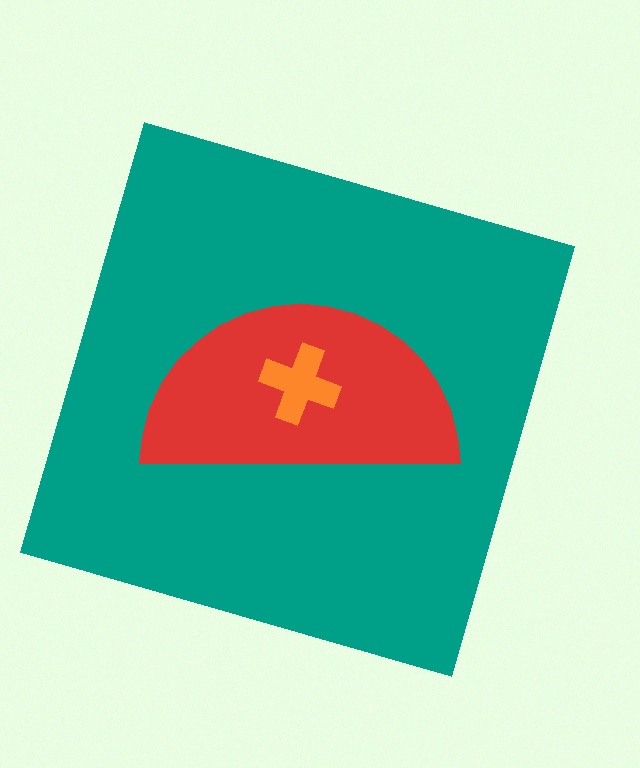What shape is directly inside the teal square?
The red semicircle.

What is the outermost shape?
The teal square.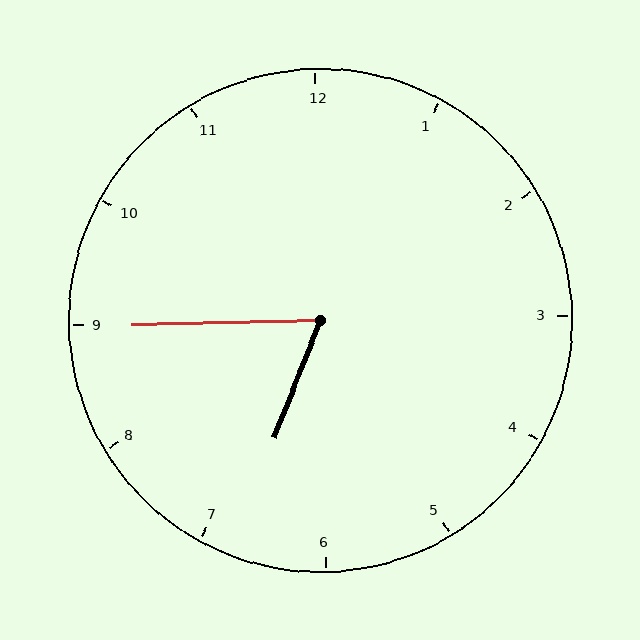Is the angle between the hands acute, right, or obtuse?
It is acute.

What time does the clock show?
6:45.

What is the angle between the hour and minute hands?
Approximately 68 degrees.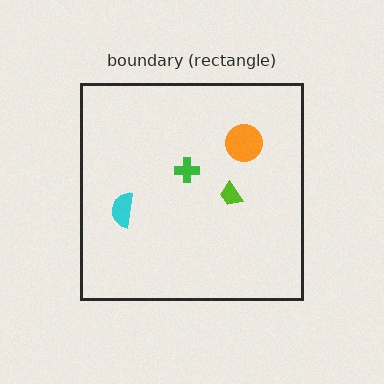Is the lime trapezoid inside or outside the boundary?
Inside.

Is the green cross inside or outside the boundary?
Inside.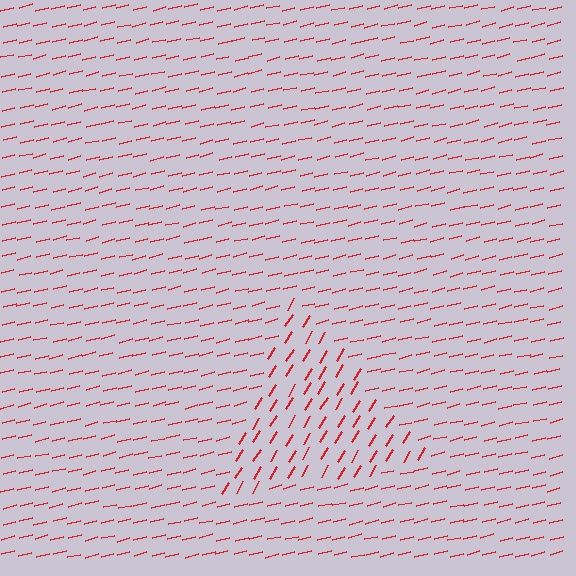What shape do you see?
I see a triangle.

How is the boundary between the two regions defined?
The boundary is defined purely by a change in line orientation (approximately 45 degrees difference). All lines are the same color and thickness.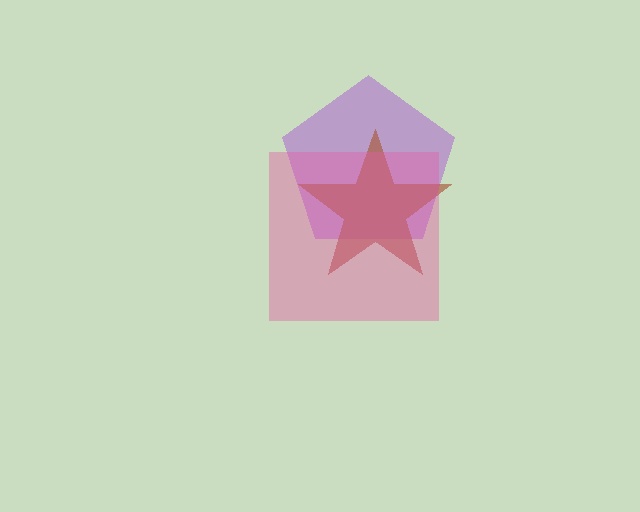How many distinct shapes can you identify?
There are 3 distinct shapes: a purple pentagon, a brown star, a pink square.